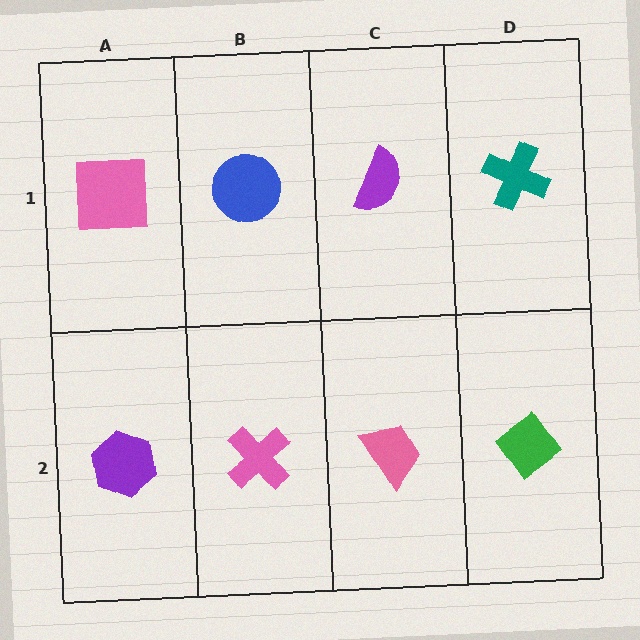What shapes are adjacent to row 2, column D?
A teal cross (row 1, column D), a pink trapezoid (row 2, column C).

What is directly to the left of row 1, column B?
A pink square.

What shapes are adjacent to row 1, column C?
A pink trapezoid (row 2, column C), a blue circle (row 1, column B), a teal cross (row 1, column D).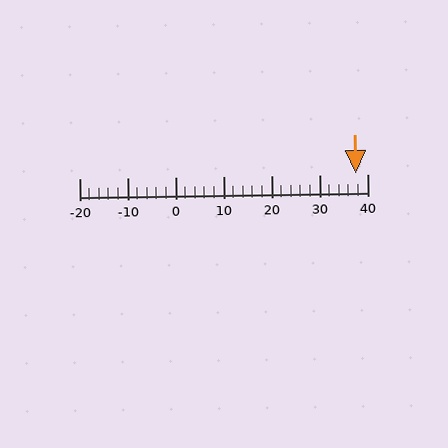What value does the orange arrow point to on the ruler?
The orange arrow points to approximately 38.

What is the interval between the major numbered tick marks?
The major tick marks are spaced 10 units apart.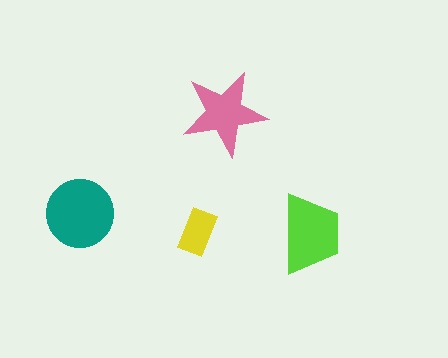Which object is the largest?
The teal circle.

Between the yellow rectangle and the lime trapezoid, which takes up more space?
The lime trapezoid.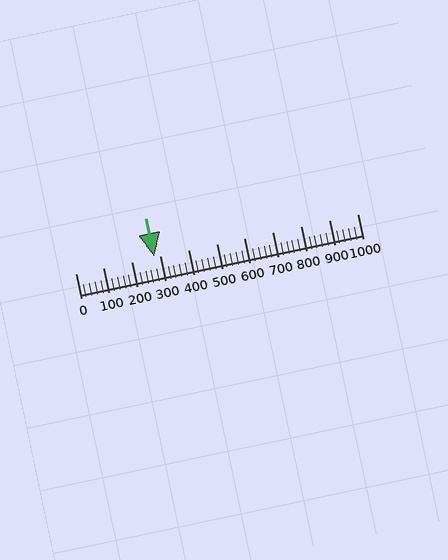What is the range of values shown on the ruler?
The ruler shows values from 0 to 1000.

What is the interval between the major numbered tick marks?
The major tick marks are spaced 100 units apart.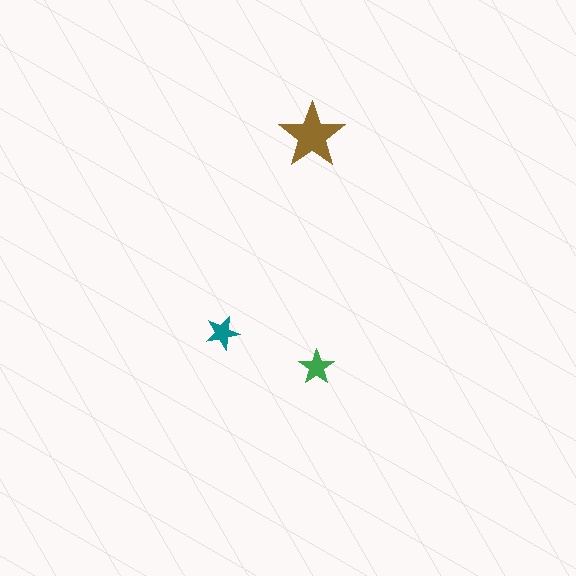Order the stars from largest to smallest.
the brown one, the green one, the teal one.